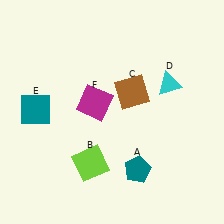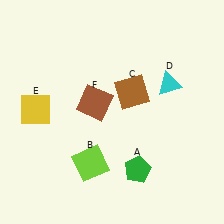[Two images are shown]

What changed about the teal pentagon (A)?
In Image 1, A is teal. In Image 2, it changed to green.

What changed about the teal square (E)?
In Image 1, E is teal. In Image 2, it changed to yellow.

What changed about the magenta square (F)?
In Image 1, F is magenta. In Image 2, it changed to brown.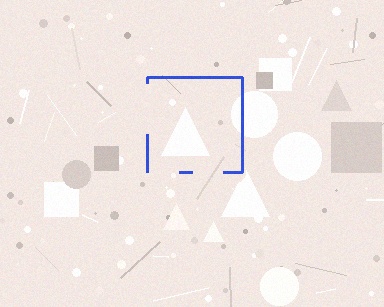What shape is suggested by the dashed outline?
The dashed outline suggests a square.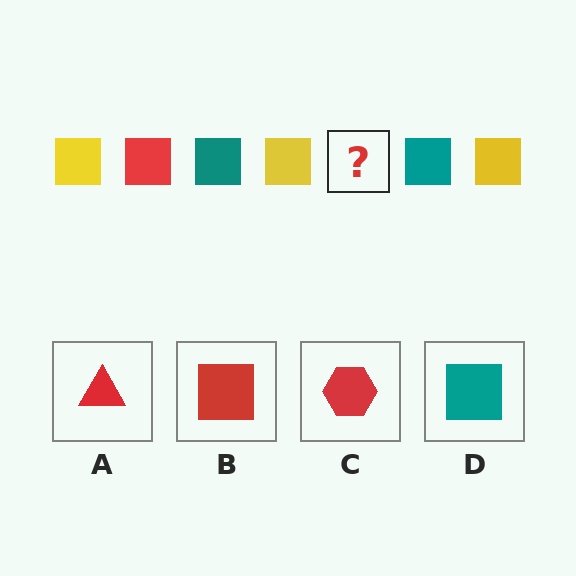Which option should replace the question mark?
Option B.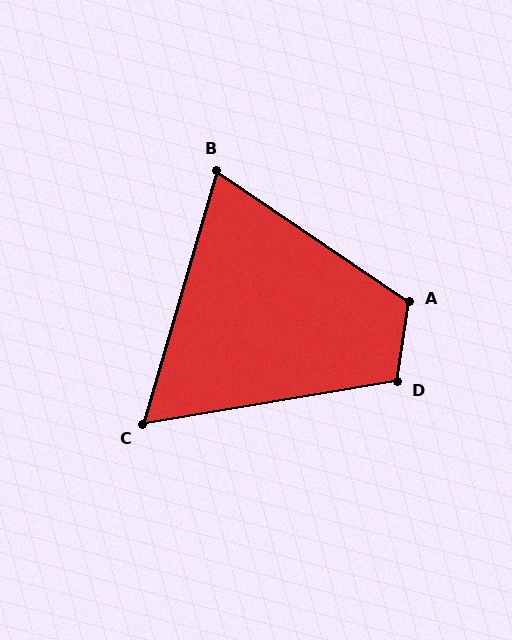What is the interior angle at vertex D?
Approximately 108 degrees (obtuse).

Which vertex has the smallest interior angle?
C, at approximately 64 degrees.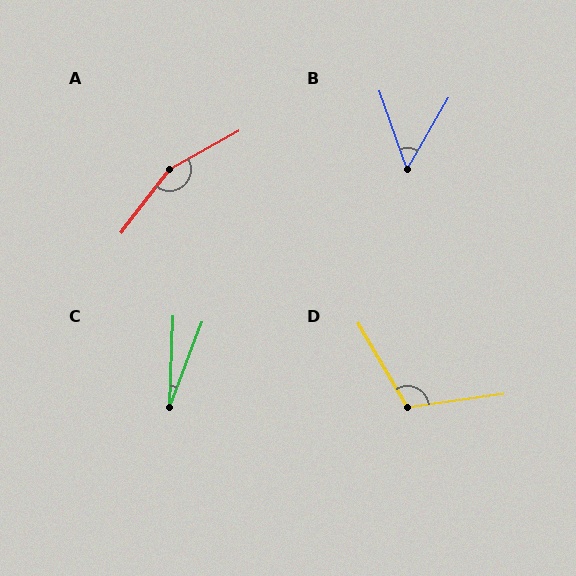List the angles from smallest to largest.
C (19°), B (50°), D (113°), A (156°).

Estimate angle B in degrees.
Approximately 50 degrees.